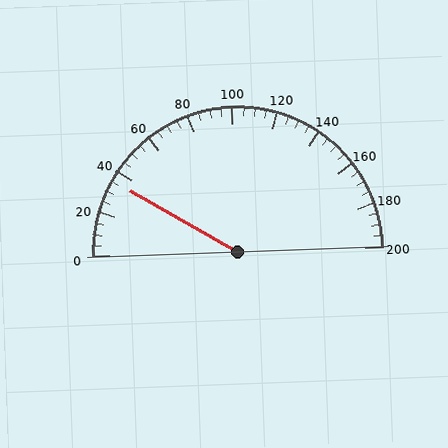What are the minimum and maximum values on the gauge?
The gauge ranges from 0 to 200.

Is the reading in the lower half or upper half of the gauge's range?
The reading is in the lower half of the range (0 to 200).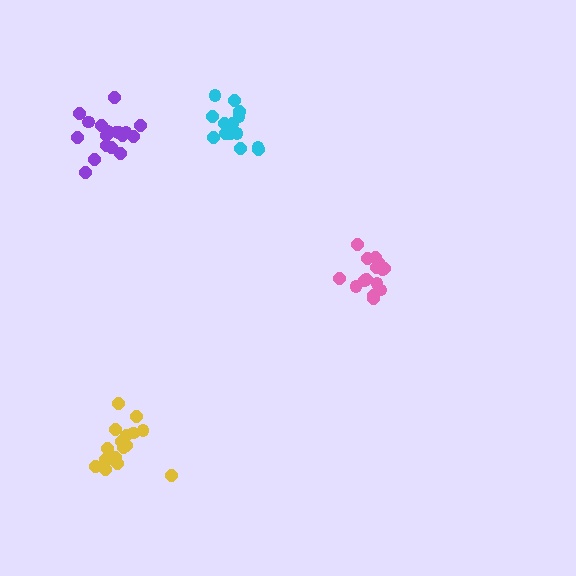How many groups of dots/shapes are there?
There are 4 groups.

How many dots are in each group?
Group 1: 18 dots, Group 2: 14 dots, Group 3: 19 dots, Group 4: 15 dots (66 total).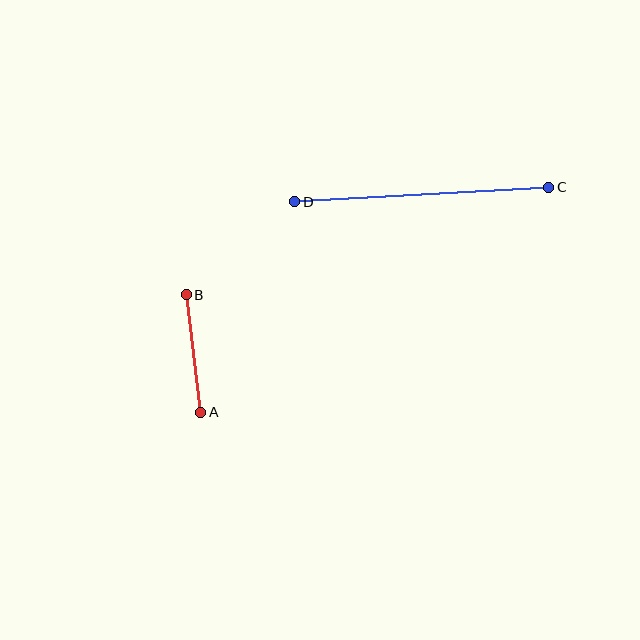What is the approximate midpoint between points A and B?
The midpoint is at approximately (193, 354) pixels.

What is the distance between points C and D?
The distance is approximately 255 pixels.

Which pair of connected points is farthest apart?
Points C and D are farthest apart.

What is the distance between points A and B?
The distance is approximately 119 pixels.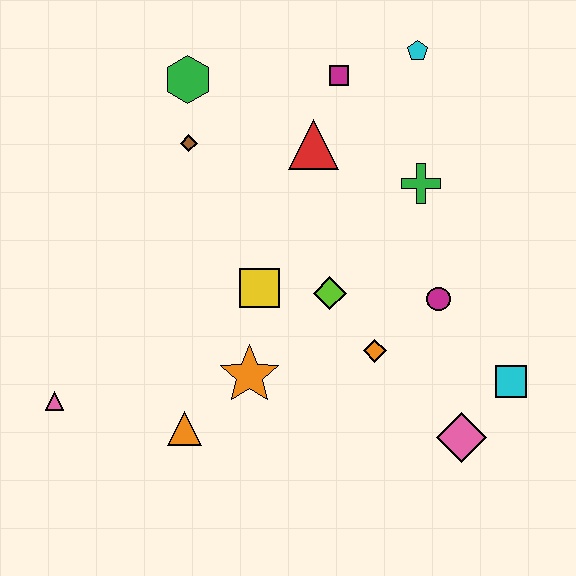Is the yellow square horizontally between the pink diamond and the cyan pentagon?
No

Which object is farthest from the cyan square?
The pink triangle is farthest from the cyan square.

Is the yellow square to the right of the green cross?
No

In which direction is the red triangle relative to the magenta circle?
The red triangle is above the magenta circle.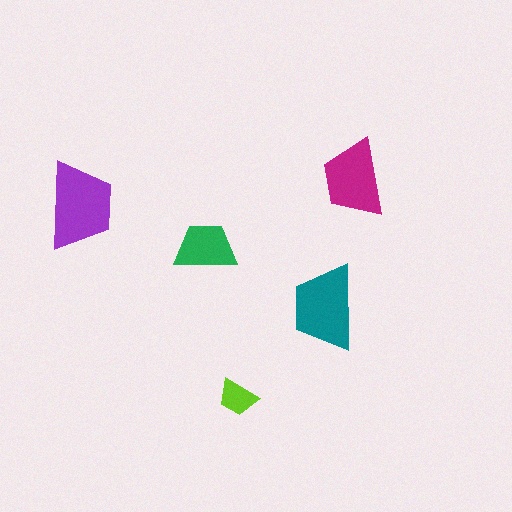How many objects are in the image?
There are 5 objects in the image.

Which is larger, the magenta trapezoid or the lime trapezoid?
The magenta one.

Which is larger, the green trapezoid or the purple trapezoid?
The purple one.